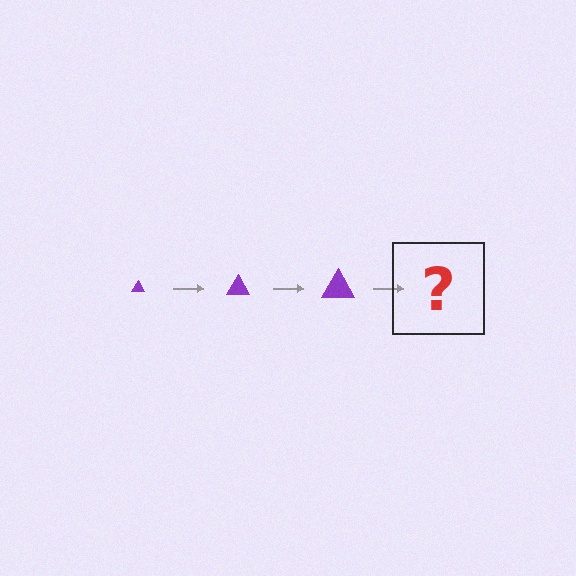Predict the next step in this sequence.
The next step is a purple triangle, larger than the previous one.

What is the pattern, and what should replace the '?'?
The pattern is that the triangle gets progressively larger each step. The '?' should be a purple triangle, larger than the previous one.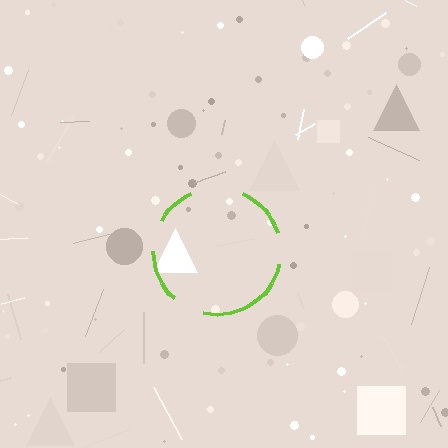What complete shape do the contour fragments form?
The contour fragments form a circle.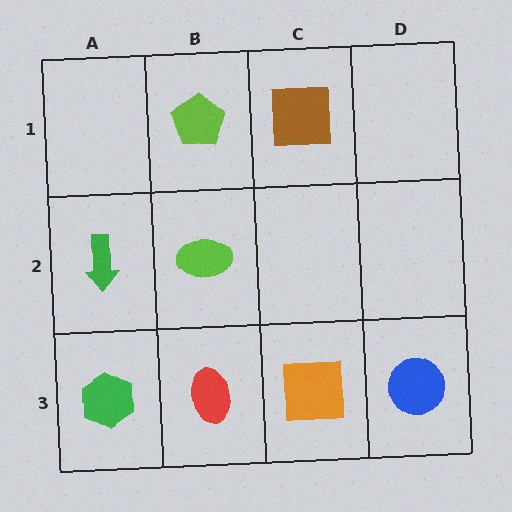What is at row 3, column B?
A red ellipse.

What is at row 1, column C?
A brown square.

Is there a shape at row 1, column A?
No, that cell is empty.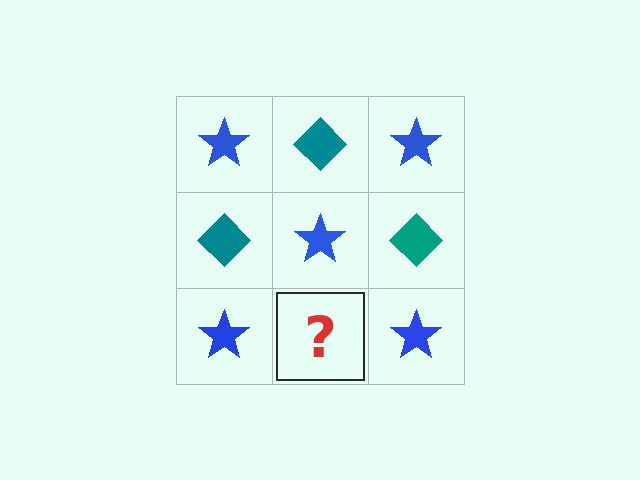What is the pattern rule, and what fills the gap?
The rule is that it alternates blue star and teal diamond in a checkerboard pattern. The gap should be filled with a teal diamond.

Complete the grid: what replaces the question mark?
The question mark should be replaced with a teal diamond.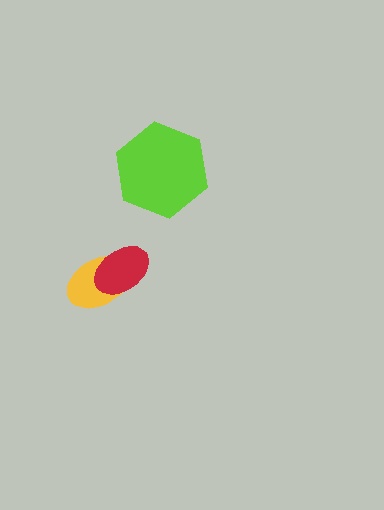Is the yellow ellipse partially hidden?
Yes, it is partially covered by another shape.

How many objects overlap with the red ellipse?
1 object overlaps with the red ellipse.